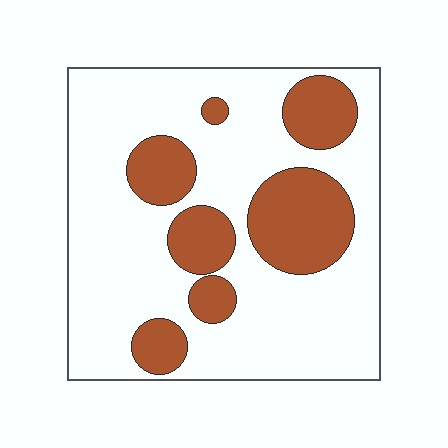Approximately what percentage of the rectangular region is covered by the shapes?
Approximately 25%.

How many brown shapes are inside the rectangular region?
7.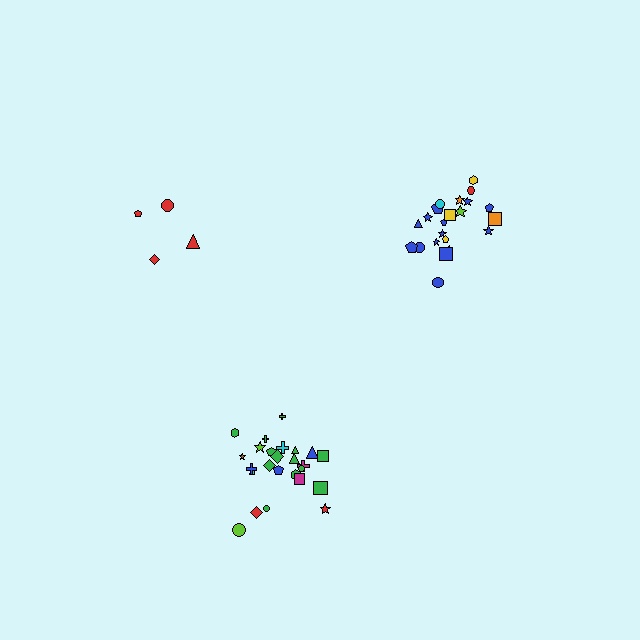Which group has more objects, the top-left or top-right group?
The top-right group.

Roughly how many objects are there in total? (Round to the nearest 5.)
Roughly 50 objects in total.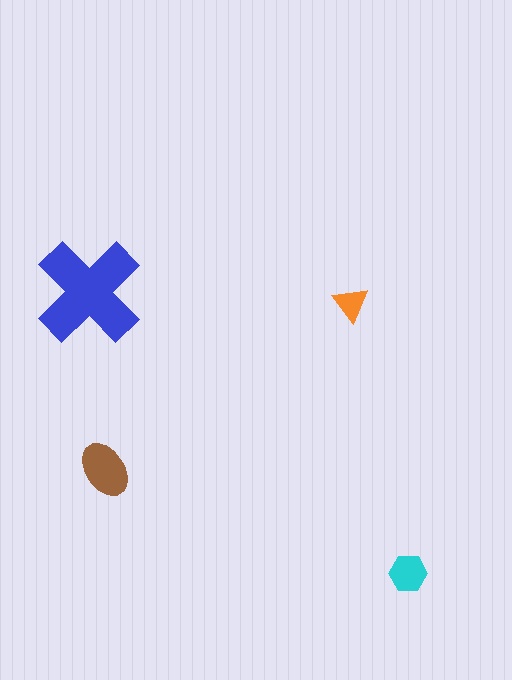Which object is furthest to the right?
The cyan hexagon is rightmost.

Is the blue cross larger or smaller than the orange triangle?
Larger.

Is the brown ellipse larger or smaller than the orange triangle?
Larger.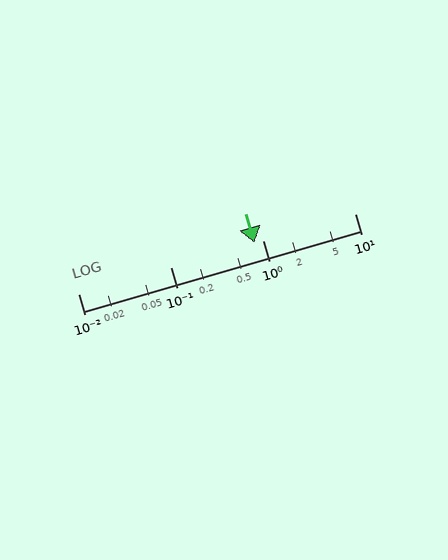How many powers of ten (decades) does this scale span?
The scale spans 3 decades, from 0.01 to 10.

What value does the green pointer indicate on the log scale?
The pointer indicates approximately 0.81.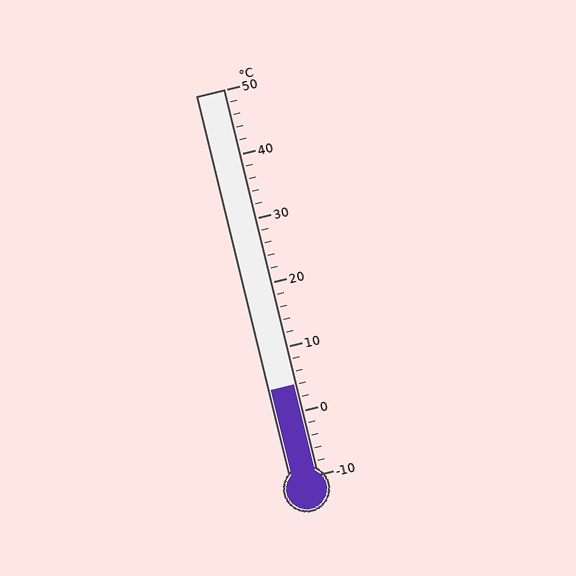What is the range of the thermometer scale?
The thermometer scale ranges from -10°C to 50°C.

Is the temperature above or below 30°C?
The temperature is below 30°C.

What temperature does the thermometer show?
The thermometer shows approximately 4°C.